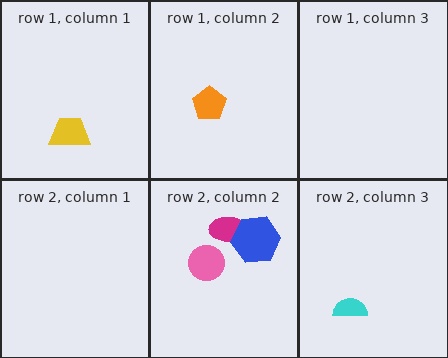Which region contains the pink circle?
The row 2, column 2 region.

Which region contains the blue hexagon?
The row 2, column 2 region.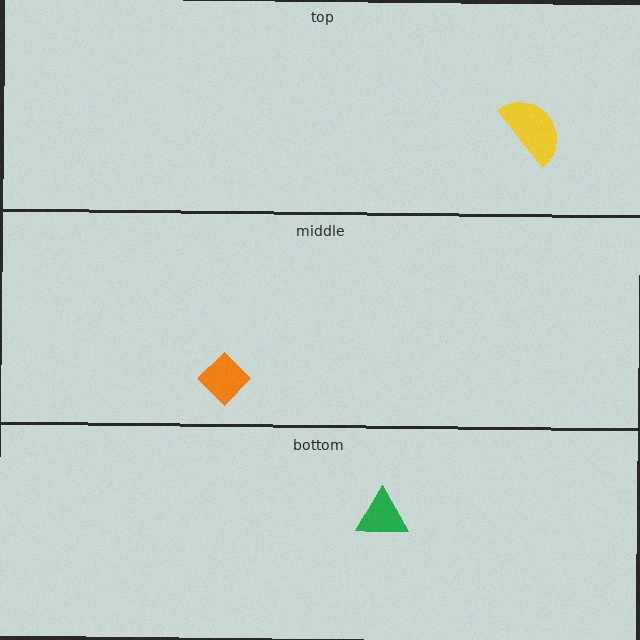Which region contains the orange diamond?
The middle region.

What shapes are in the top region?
The yellow semicircle.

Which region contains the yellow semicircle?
The top region.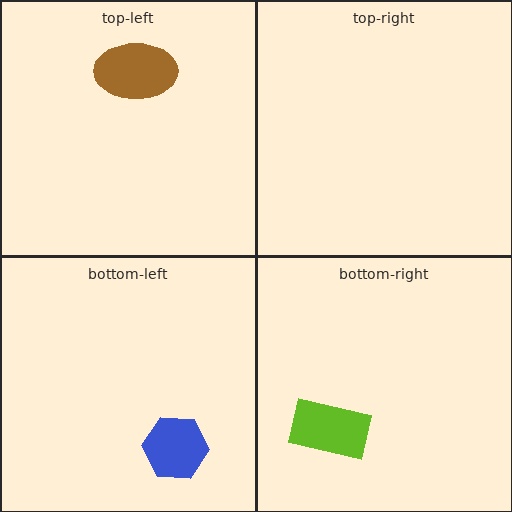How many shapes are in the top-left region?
1.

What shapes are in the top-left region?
The brown ellipse.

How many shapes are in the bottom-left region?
1.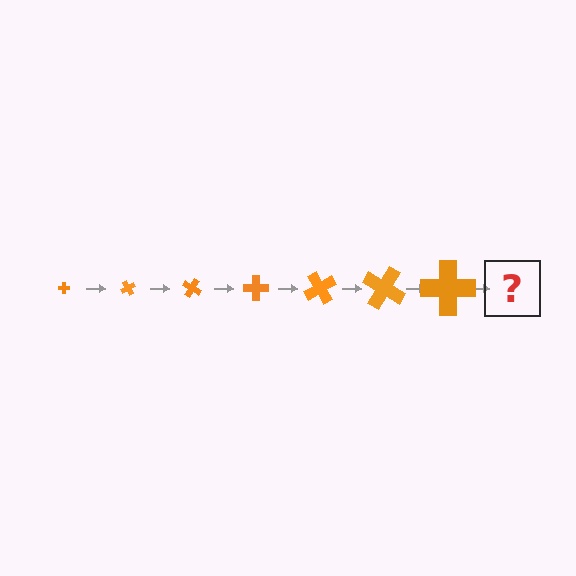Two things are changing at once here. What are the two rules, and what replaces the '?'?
The two rules are that the cross grows larger each step and it rotates 60 degrees each step. The '?' should be a cross, larger than the previous one and rotated 420 degrees from the start.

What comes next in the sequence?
The next element should be a cross, larger than the previous one and rotated 420 degrees from the start.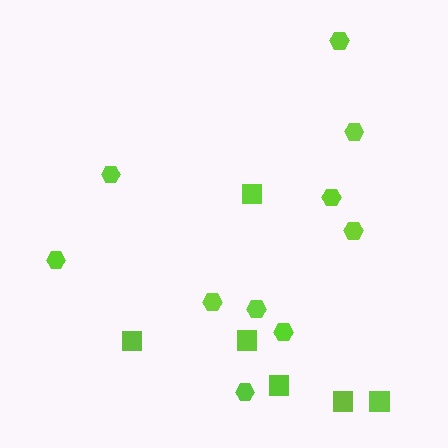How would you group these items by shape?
There are 2 groups: one group of squares (6) and one group of hexagons (10).